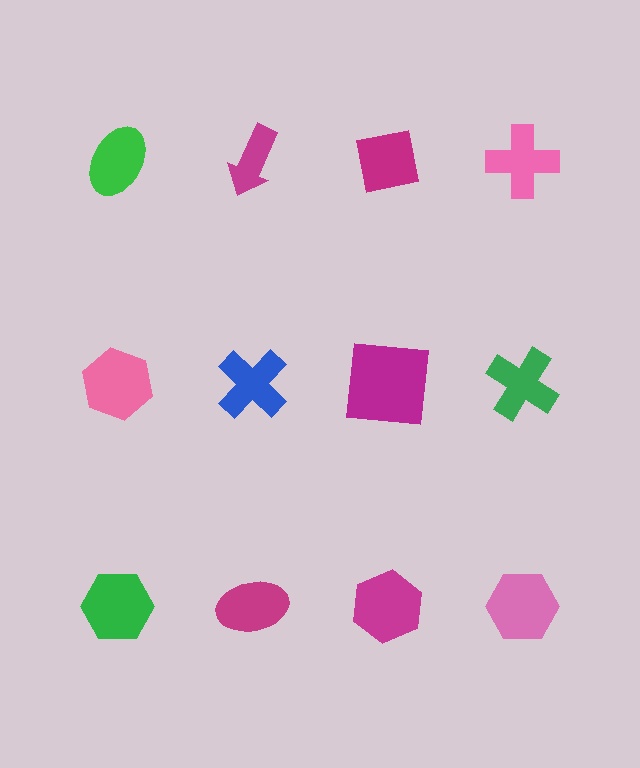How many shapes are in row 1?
4 shapes.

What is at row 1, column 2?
A magenta arrow.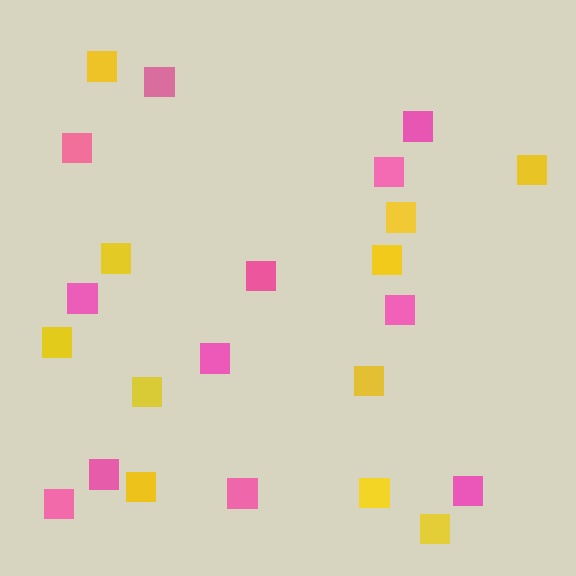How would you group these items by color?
There are 2 groups: one group of pink squares (12) and one group of yellow squares (11).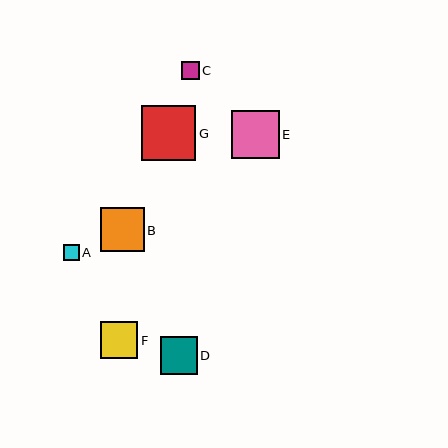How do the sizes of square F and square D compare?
Square F and square D are approximately the same size.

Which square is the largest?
Square G is the largest with a size of approximately 54 pixels.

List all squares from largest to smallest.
From largest to smallest: G, E, B, F, D, C, A.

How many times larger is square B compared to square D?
Square B is approximately 1.2 times the size of square D.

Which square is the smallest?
Square A is the smallest with a size of approximately 16 pixels.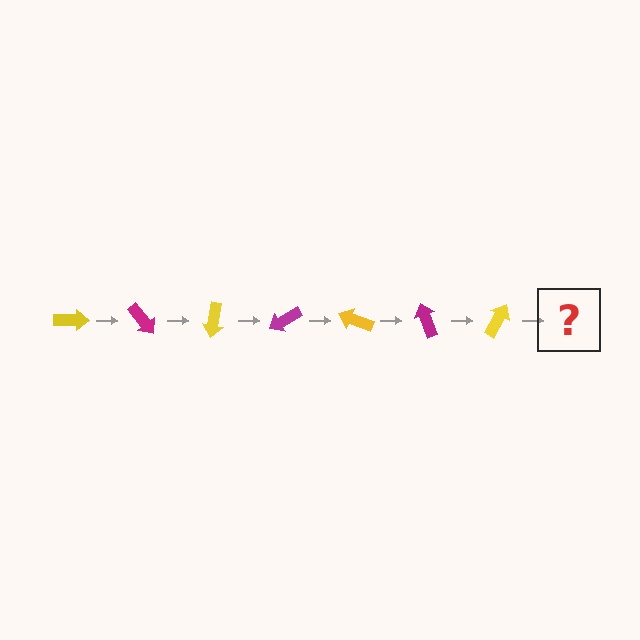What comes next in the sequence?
The next element should be a magenta arrow, rotated 350 degrees from the start.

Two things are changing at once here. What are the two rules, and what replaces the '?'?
The two rules are that it rotates 50 degrees each step and the color cycles through yellow and magenta. The '?' should be a magenta arrow, rotated 350 degrees from the start.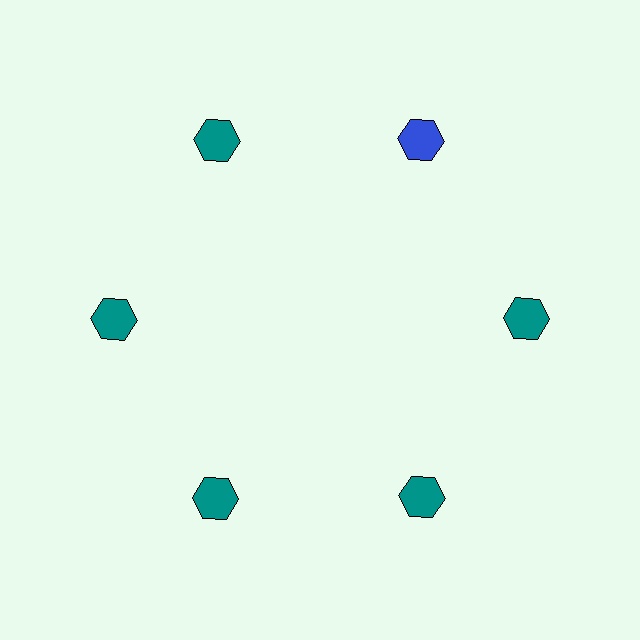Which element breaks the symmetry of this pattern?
The blue hexagon at roughly the 1 o'clock position breaks the symmetry. All other shapes are teal hexagons.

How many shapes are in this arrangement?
There are 6 shapes arranged in a ring pattern.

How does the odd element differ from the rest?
It has a different color: blue instead of teal.